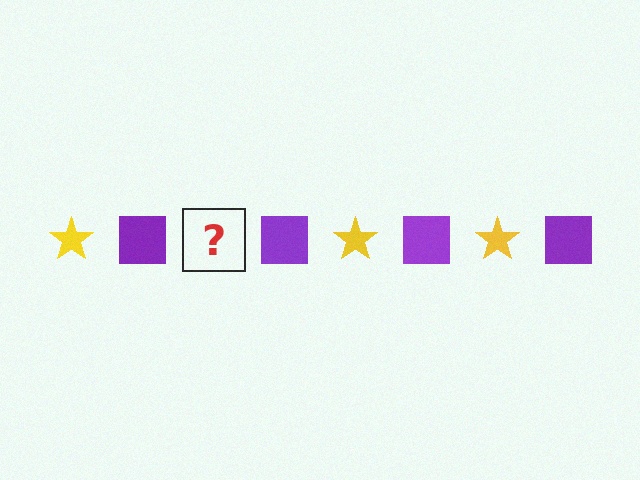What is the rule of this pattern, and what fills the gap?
The rule is that the pattern alternates between yellow star and purple square. The gap should be filled with a yellow star.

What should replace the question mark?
The question mark should be replaced with a yellow star.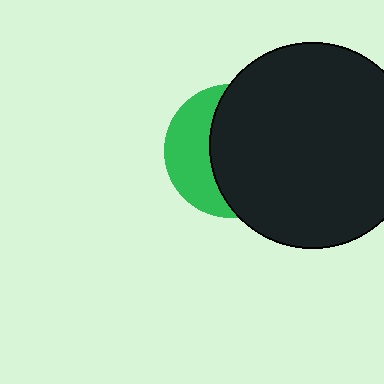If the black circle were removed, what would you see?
You would see the complete green circle.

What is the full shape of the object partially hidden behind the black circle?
The partially hidden object is a green circle.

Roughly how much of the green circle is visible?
A small part of it is visible (roughly 37%).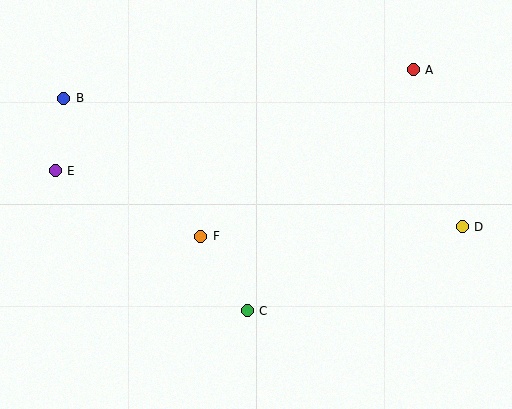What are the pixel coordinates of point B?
Point B is at (64, 98).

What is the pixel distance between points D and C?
The distance between D and C is 231 pixels.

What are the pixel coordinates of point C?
Point C is at (247, 311).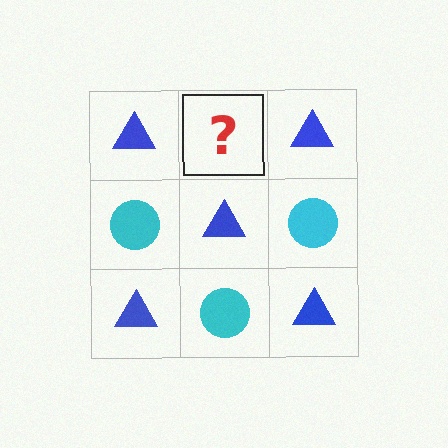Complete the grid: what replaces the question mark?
The question mark should be replaced with a cyan circle.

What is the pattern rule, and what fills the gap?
The rule is that it alternates blue triangle and cyan circle in a checkerboard pattern. The gap should be filled with a cyan circle.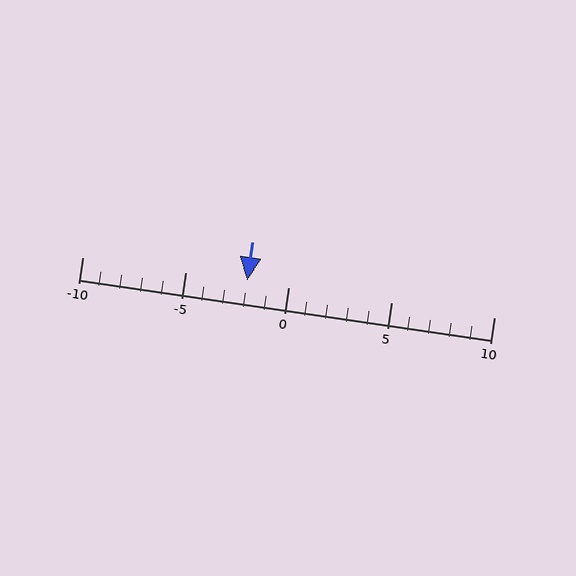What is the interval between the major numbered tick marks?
The major tick marks are spaced 5 units apart.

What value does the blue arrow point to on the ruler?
The blue arrow points to approximately -2.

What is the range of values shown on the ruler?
The ruler shows values from -10 to 10.